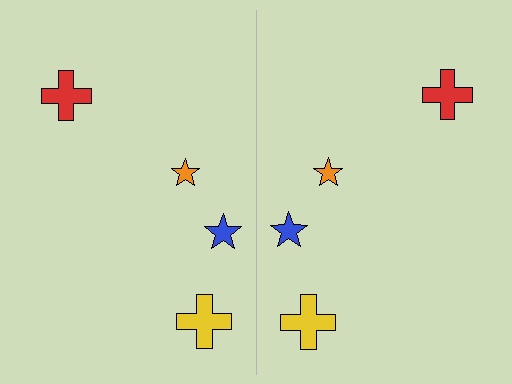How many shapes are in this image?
There are 8 shapes in this image.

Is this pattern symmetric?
Yes, this pattern has bilateral (reflection) symmetry.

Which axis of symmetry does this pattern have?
The pattern has a vertical axis of symmetry running through the center of the image.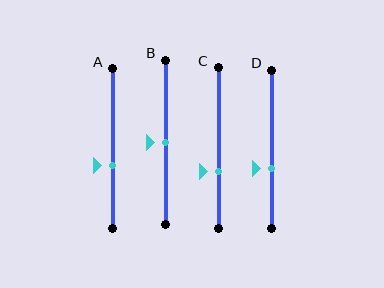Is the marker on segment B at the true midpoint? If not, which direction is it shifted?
Yes, the marker on segment B is at the true midpoint.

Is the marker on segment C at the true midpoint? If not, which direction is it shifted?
No, the marker on segment C is shifted downward by about 15% of the segment length.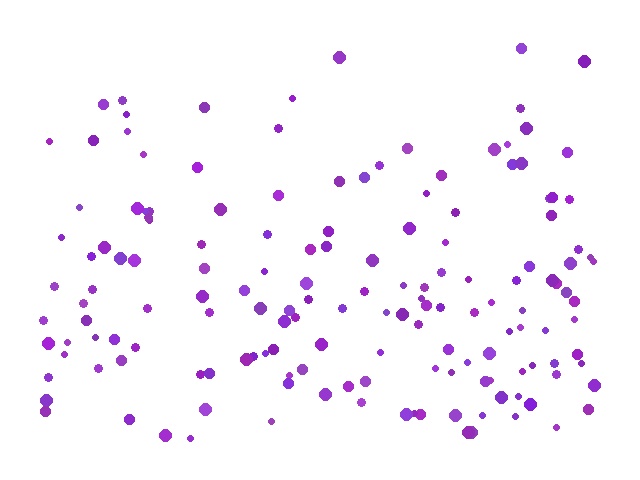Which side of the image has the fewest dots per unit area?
The top.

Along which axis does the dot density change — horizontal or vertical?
Vertical.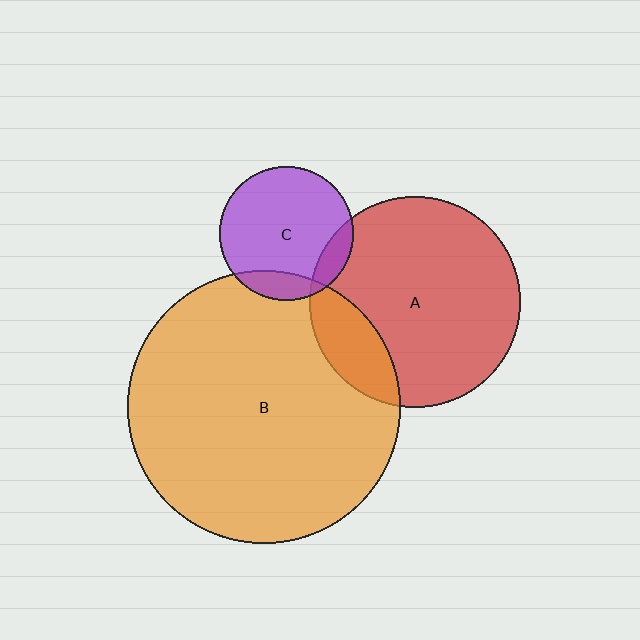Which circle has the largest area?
Circle B (orange).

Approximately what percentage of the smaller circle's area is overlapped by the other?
Approximately 10%.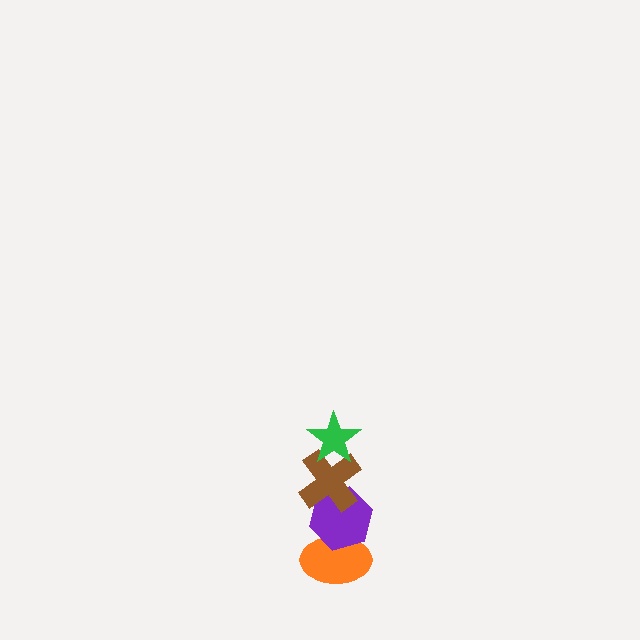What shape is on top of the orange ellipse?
The purple hexagon is on top of the orange ellipse.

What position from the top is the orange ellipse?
The orange ellipse is 4th from the top.